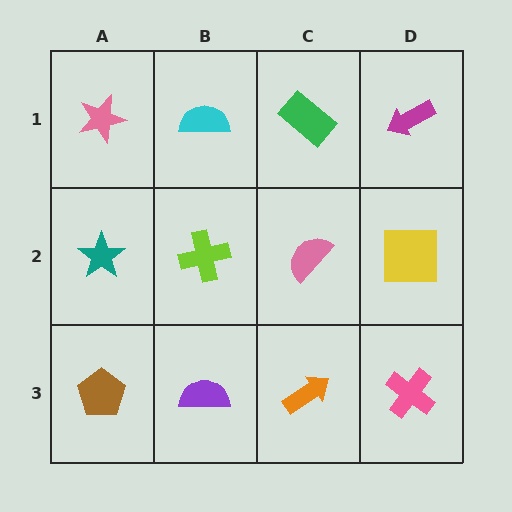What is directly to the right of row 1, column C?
A magenta arrow.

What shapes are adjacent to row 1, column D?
A yellow square (row 2, column D), a green rectangle (row 1, column C).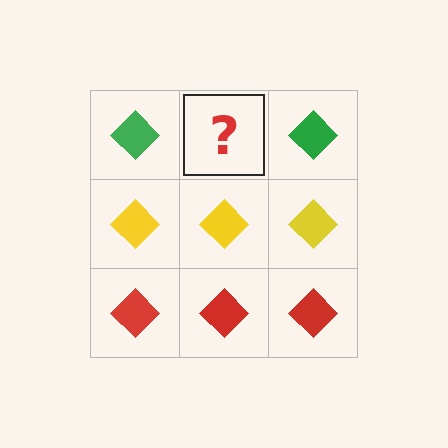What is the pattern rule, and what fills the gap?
The rule is that each row has a consistent color. The gap should be filled with a green diamond.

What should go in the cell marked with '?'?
The missing cell should contain a green diamond.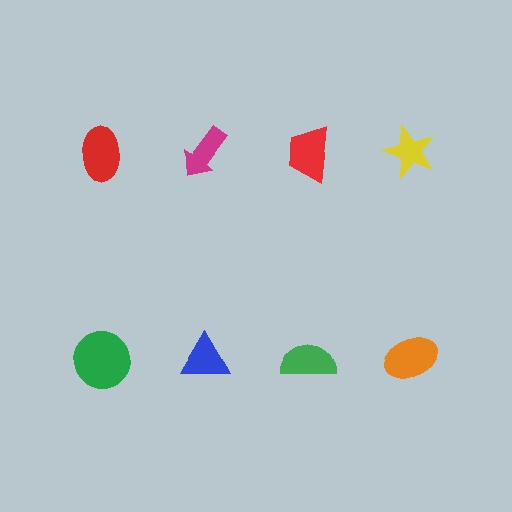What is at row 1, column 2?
A magenta arrow.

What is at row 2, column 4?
An orange ellipse.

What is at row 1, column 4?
A yellow star.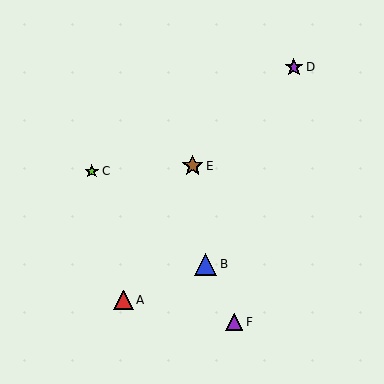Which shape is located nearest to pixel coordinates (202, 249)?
The blue triangle (labeled B) at (206, 264) is nearest to that location.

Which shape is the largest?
The blue triangle (labeled B) is the largest.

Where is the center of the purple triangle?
The center of the purple triangle is at (234, 322).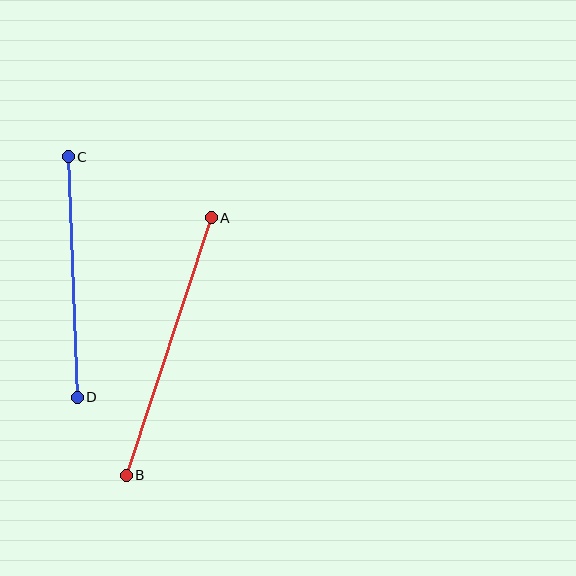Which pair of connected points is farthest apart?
Points A and B are farthest apart.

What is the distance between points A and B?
The distance is approximately 271 pixels.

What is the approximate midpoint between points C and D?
The midpoint is at approximately (73, 277) pixels.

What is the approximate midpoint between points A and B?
The midpoint is at approximately (169, 346) pixels.